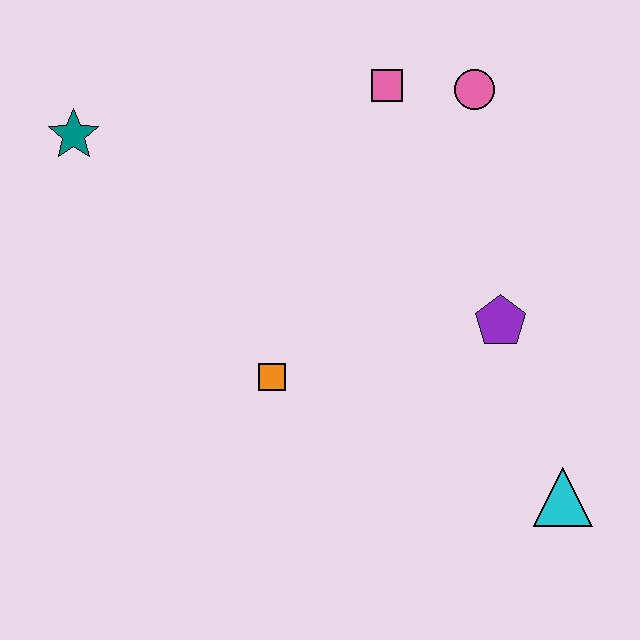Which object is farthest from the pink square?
The cyan triangle is farthest from the pink square.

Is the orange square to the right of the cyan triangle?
No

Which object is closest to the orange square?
The purple pentagon is closest to the orange square.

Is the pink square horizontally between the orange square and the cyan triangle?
Yes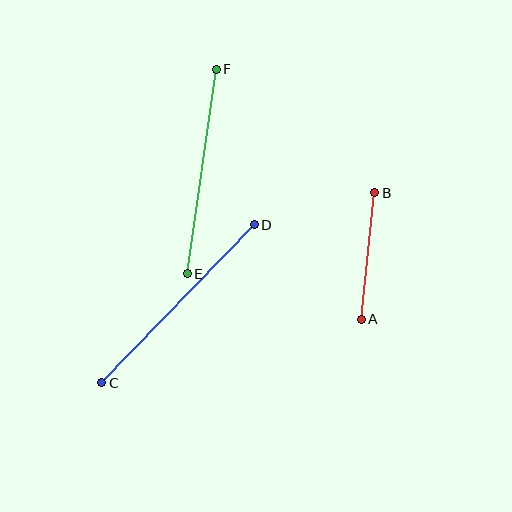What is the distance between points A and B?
The distance is approximately 127 pixels.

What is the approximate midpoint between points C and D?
The midpoint is at approximately (178, 304) pixels.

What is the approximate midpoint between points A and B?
The midpoint is at approximately (368, 256) pixels.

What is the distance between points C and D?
The distance is approximately 220 pixels.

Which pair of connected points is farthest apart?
Points C and D are farthest apart.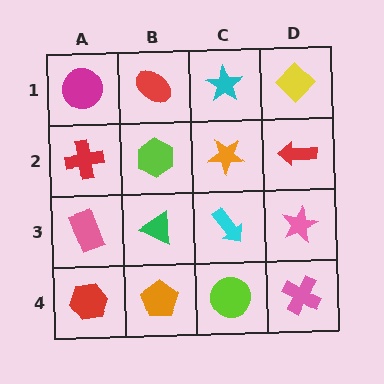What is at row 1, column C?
A cyan star.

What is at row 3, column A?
A pink rectangle.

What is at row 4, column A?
A red hexagon.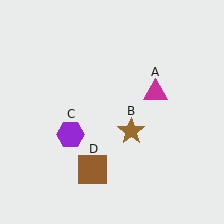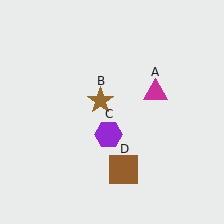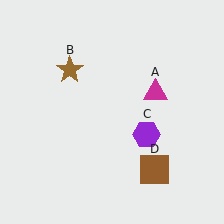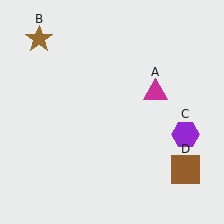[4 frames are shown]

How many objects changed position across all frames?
3 objects changed position: brown star (object B), purple hexagon (object C), brown square (object D).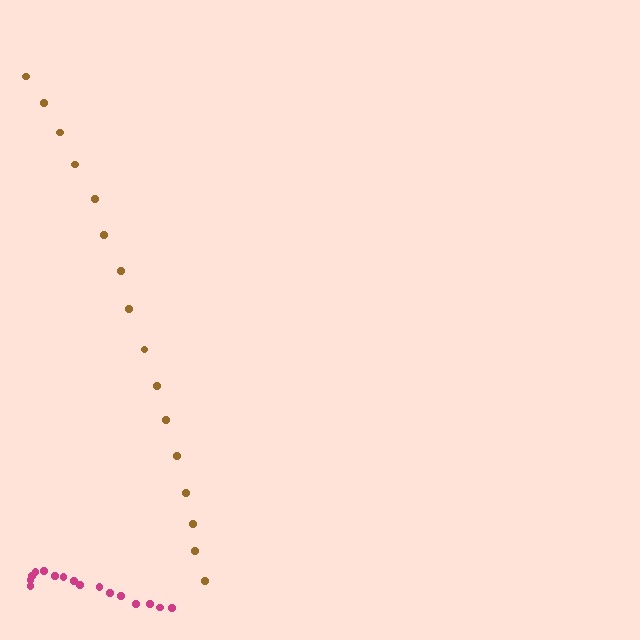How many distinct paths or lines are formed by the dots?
There are 2 distinct paths.